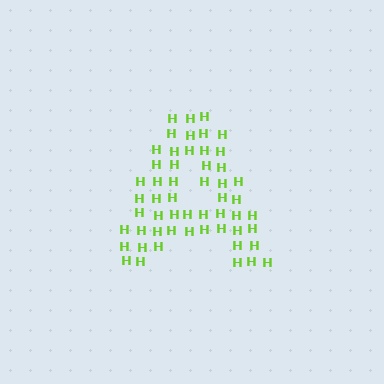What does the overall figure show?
The overall figure shows the letter A.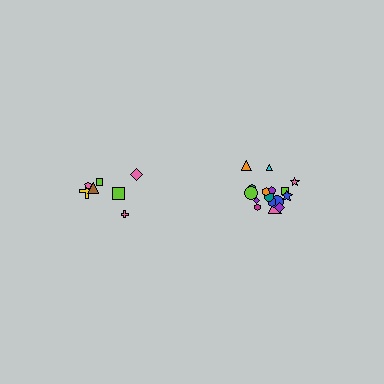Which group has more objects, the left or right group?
The right group.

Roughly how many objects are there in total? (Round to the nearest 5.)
Roughly 25 objects in total.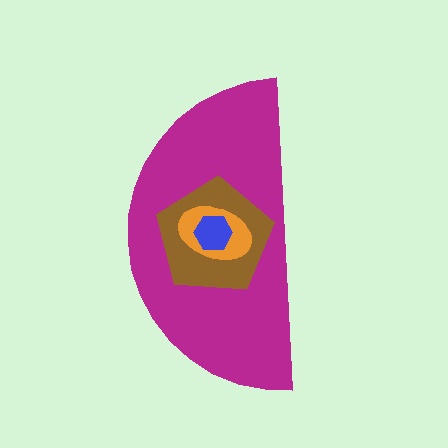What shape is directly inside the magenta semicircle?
The brown pentagon.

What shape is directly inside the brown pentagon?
The orange ellipse.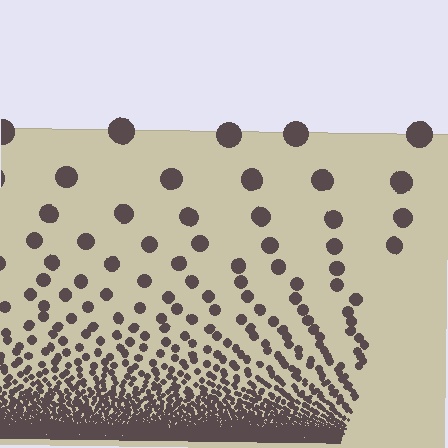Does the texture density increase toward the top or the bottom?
Density increases toward the bottom.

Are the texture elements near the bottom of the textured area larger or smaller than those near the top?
Smaller. The gradient is inverted — elements near the bottom are smaller and denser.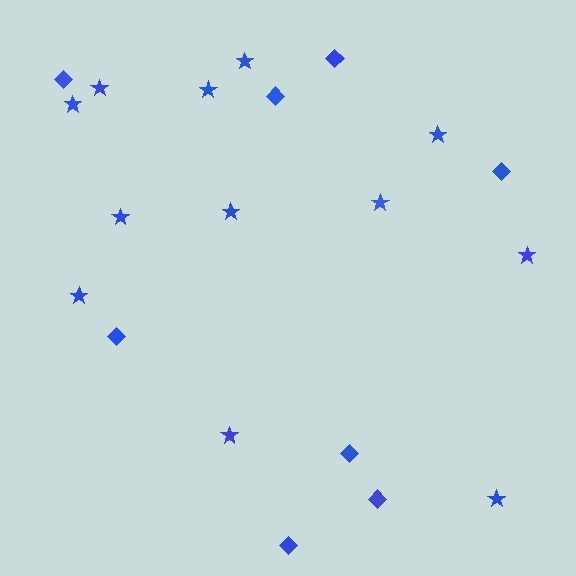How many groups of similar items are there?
There are 2 groups: one group of diamonds (8) and one group of stars (12).